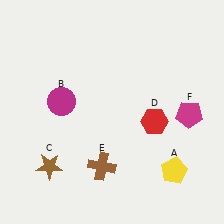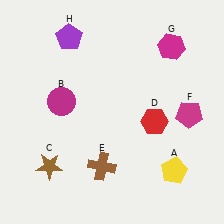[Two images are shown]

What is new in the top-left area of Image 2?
A purple pentagon (H) was added in the top-left area of Image 2.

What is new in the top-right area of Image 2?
A magenta hexagon (G) was added in the top-right area of Image 2.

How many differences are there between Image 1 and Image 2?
There are 2 differences between the two images.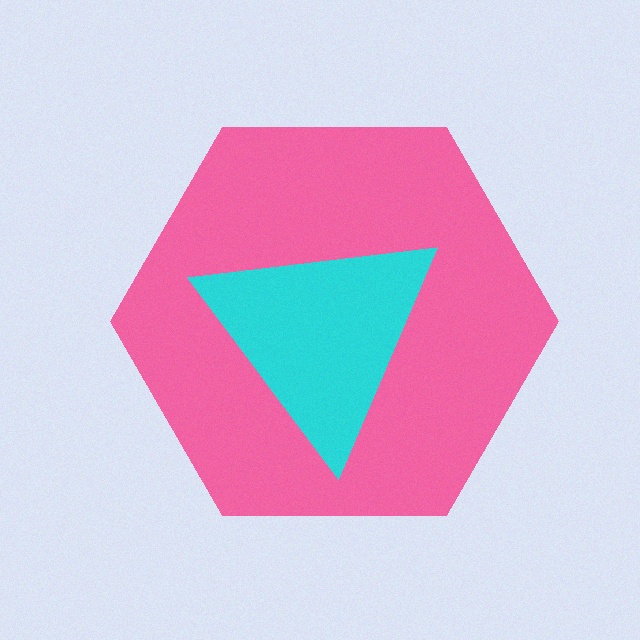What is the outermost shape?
The pink hexagon.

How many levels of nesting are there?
2.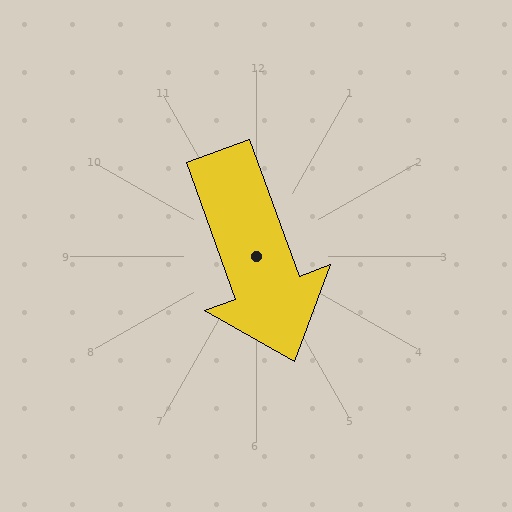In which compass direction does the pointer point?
South.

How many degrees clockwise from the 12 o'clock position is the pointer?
Approximately 160 degrees.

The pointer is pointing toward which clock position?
Roughly 5 o'clock.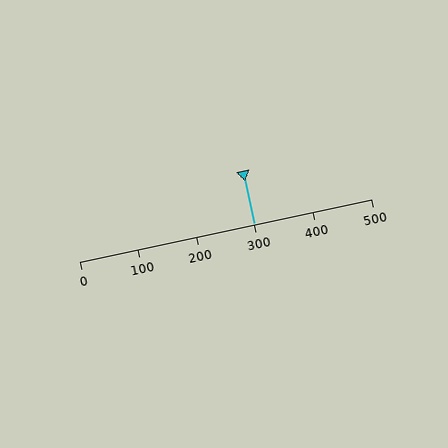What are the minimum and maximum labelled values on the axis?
The axis runs from 0 to 500.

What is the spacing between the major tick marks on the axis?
The major ticks are spaced 100 apart.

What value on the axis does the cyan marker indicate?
The marker indicates approximately 300.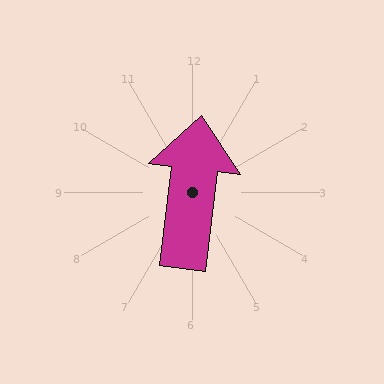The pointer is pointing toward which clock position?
Roughly 12 o'clock.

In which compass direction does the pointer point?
North.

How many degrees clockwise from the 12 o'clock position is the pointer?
Approximately 7 degrees.